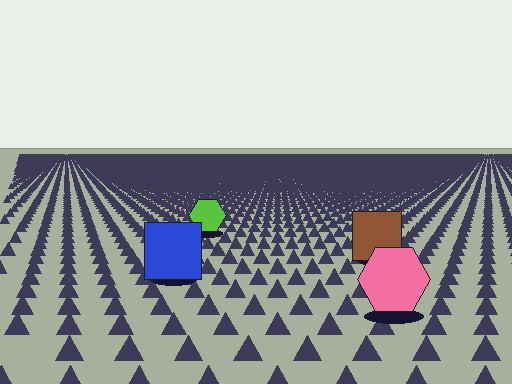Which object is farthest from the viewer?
The lime hexagon is farthest from the viewer. It appears smaller and the ground texture around it is denser.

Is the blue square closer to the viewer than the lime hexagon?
Yes. The blue square is closer — you can tell from the texture gradient: the ground texture is coarser near it.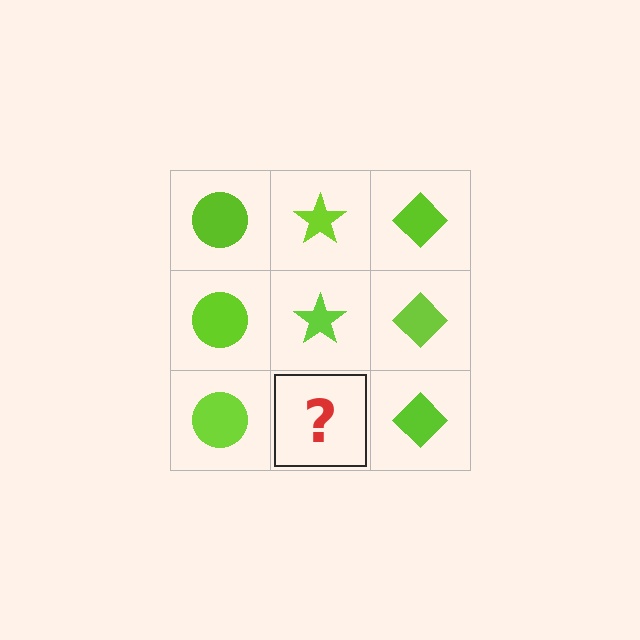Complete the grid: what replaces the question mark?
The question mark should be replaced with a lime star.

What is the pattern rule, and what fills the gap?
The rule is that each column has a consistent shape. The gap should be filled with a lime star.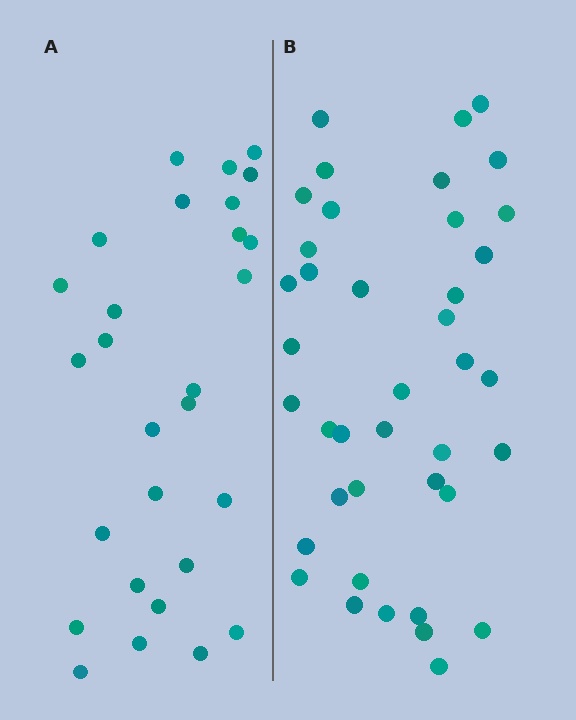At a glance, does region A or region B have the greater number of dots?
Region B (the right region) has more dots.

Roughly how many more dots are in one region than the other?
Region B has roughly 12 or so more dots than region A.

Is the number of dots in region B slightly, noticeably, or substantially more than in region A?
Region B has noticeably more, but not dramatically so. The ratio is roughly 1.4 to 1.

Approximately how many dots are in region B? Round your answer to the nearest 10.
About 40 dots.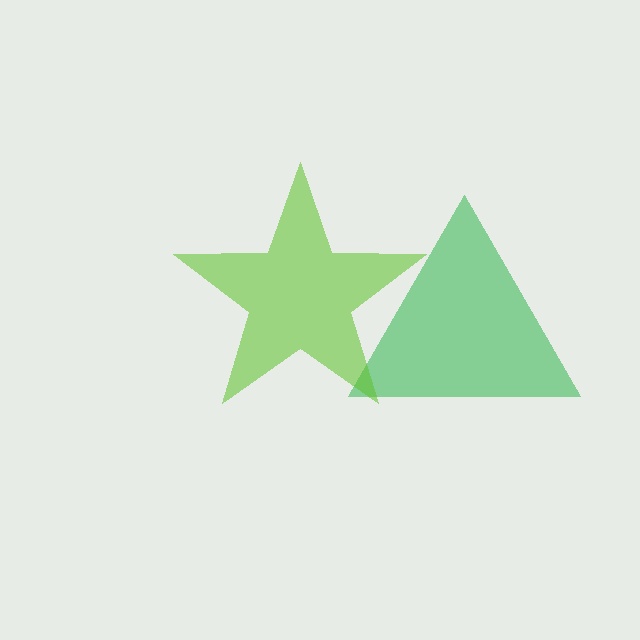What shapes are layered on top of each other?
The layered shapes are: a green triangle, a lime star.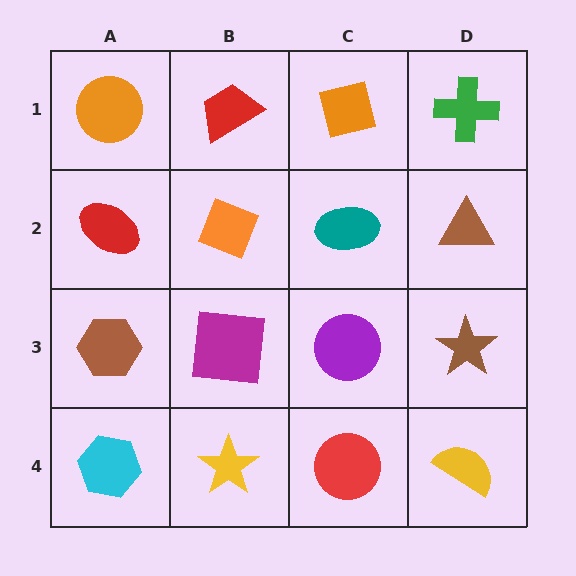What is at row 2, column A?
A red ellipse.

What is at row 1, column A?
An orange circle.